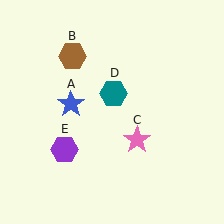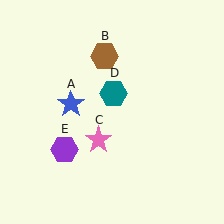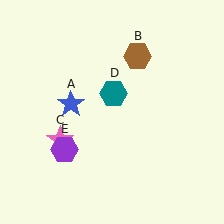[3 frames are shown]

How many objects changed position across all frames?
2 objects changed position: brown hexagon (object B), pink star (object C).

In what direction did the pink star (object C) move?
The pink star (object C) moved left.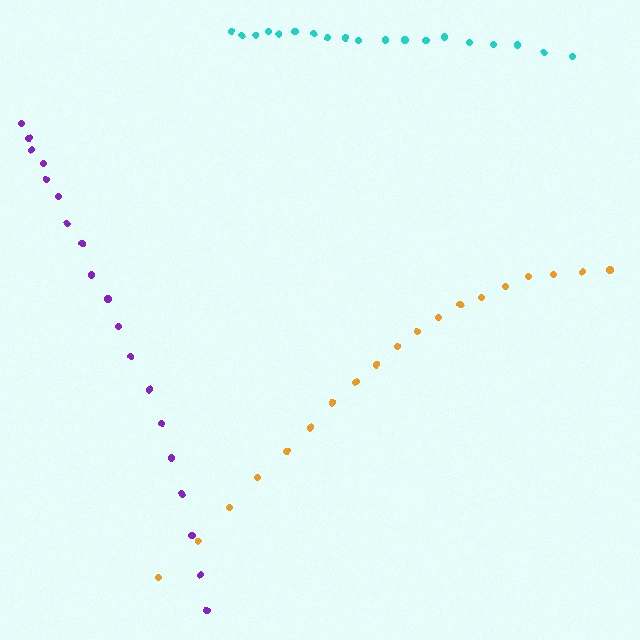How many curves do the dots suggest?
There are 3 distinct paths.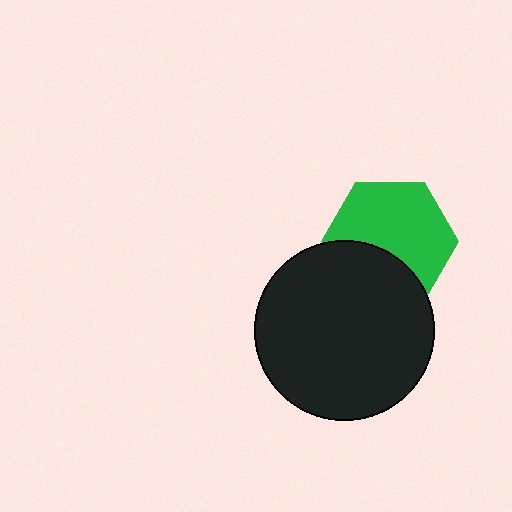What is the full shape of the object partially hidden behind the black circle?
The partially hidden object is a green hexagon.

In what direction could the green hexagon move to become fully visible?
The green hexagon could move up. That would shift it out from behind the black circle entirely.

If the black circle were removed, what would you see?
You would see the complete green hexagon.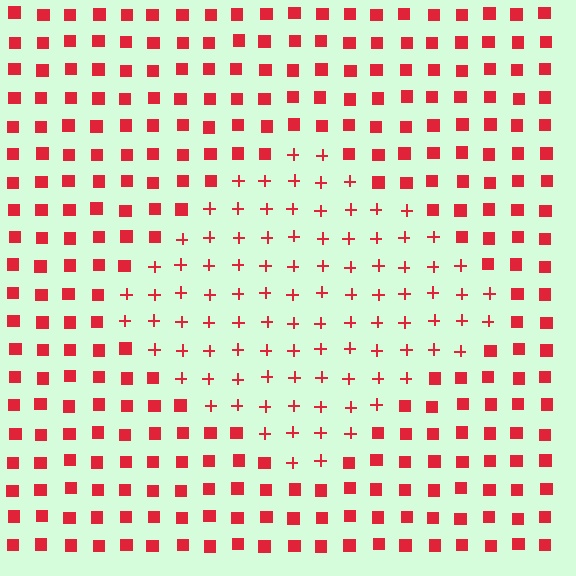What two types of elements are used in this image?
The image uses plus signs inside the diamond region and squares outside it.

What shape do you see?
I see a diamond.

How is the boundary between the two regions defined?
The boundary is defined by a change in element shape: plus signs inside vs. squares outside. All elements share the same color and spacing.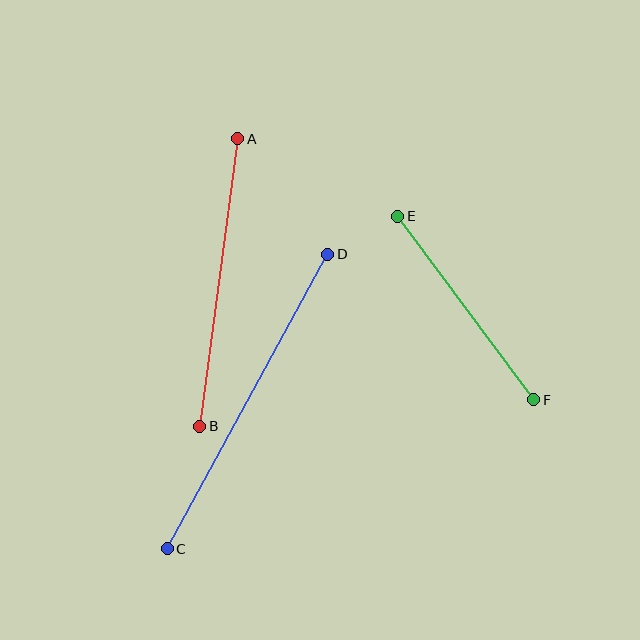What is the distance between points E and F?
The distance is approximately 229 pixels.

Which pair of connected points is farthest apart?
Points C and D are farthest apart.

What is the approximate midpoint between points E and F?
The midpoint is at approximately (466, 308) pixels.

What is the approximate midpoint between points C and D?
The midpoint is at approximately (247, 402) pixels.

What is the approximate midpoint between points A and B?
The midpoint is at approximately (219, 282) pixels.